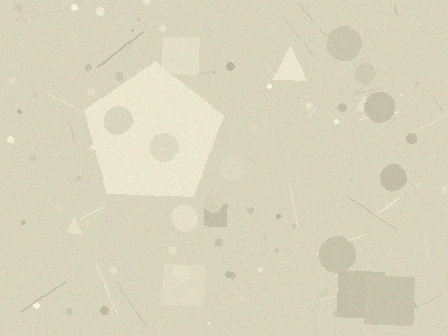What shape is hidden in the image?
A pentagon is hidden in the image.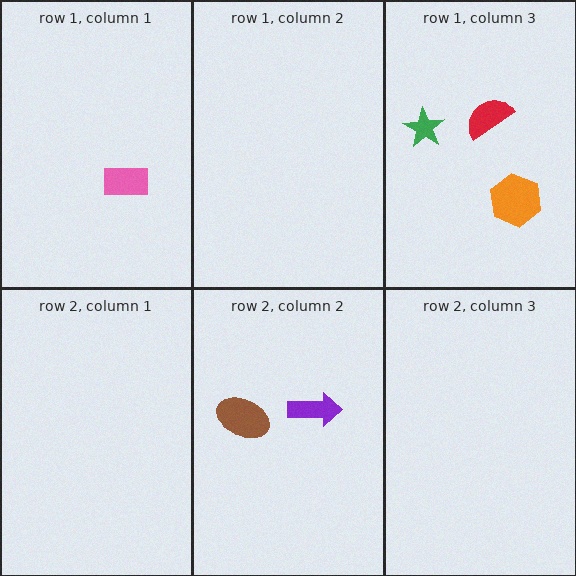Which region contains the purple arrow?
The row 2, column 2 region.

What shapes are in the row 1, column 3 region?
The orange hexagon, the green star, the red semicircle.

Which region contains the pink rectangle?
The row 1, column 1 region.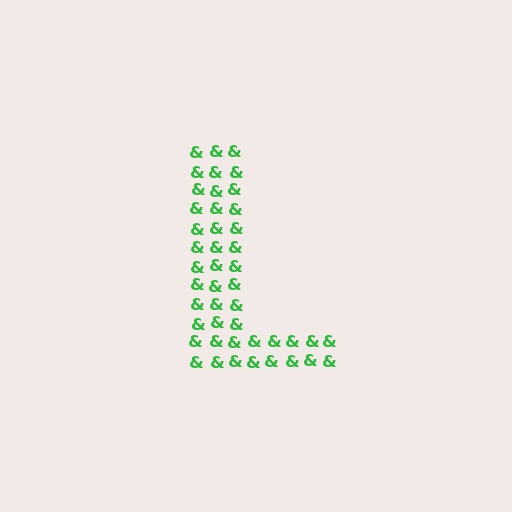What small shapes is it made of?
It is made of small ampersands.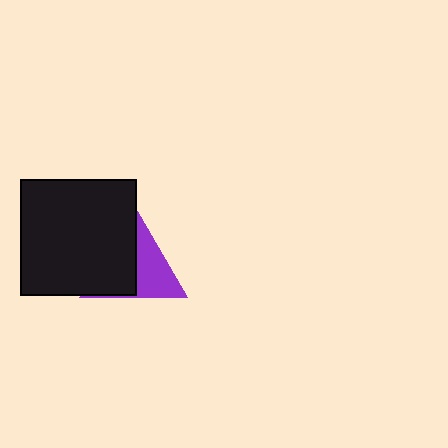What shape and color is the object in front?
The object in front is a black square.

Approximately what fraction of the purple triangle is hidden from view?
Roughly 55% of the purple triangle is hidden behind the black square.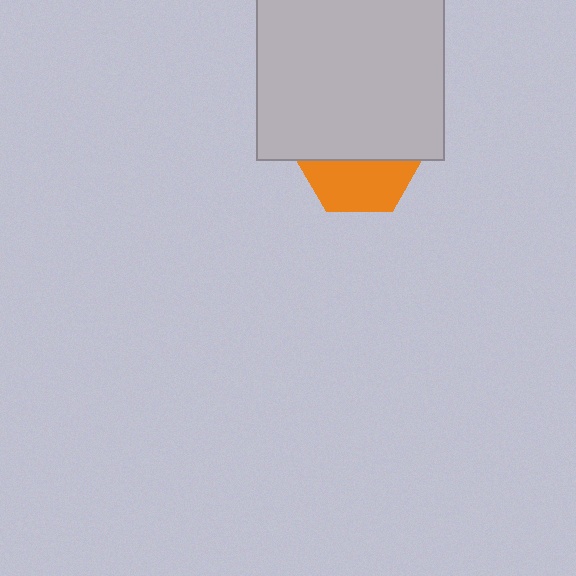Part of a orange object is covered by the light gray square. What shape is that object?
It is a hexagon.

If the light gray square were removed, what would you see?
You would see the complete orange hexagon.